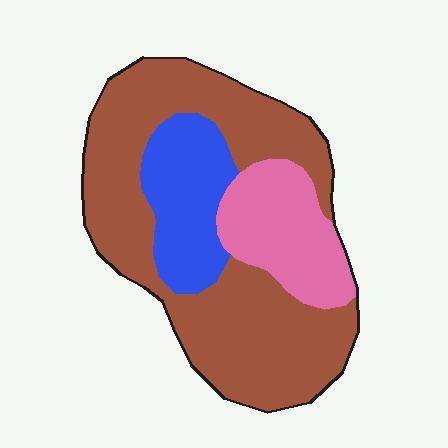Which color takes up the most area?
Brown, at roughly 60%.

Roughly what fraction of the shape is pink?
Pink covers 19% of the shape.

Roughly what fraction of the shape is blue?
Blue covers 18% of the shape.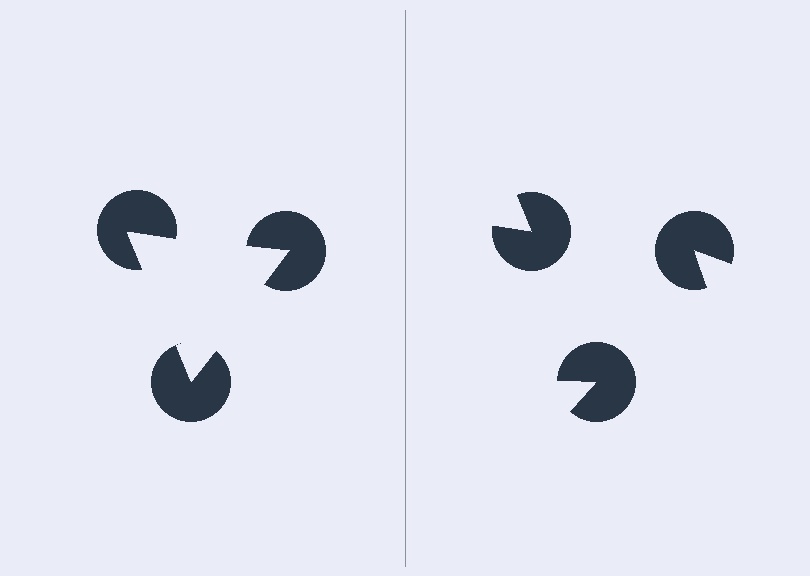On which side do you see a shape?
An illusory triangle appears on the left side. On the right side the wedge cuts are rotated, so no coherent shape forms.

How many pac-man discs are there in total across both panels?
6 — 3 on each side.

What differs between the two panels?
The pac-man discs are positioned identically on both sides; only the wedge orientations differ. On the left they align to a triangle; on the right they are misaligned.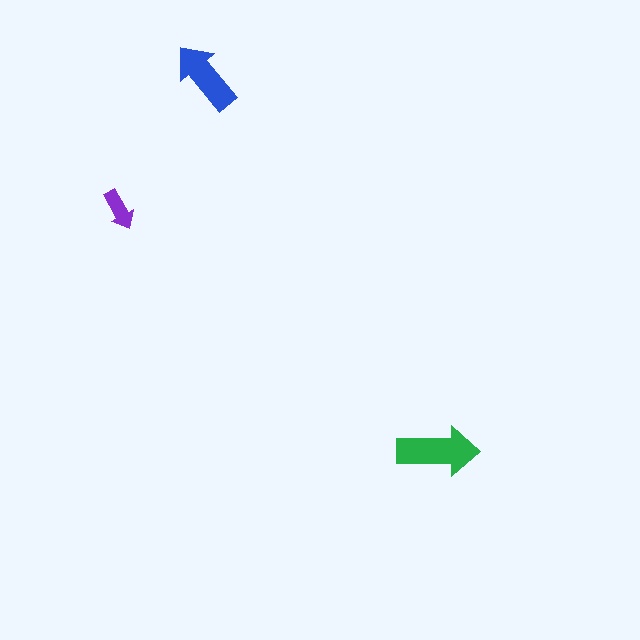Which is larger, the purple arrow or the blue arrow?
The blue one.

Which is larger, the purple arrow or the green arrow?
The green one.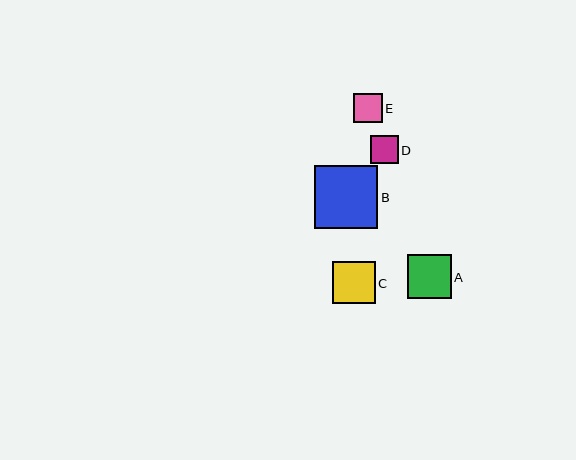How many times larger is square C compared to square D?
Square C is approximately 1.5 times the size of square D.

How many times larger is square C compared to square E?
Square C is approximately 1.4 times the size of square E.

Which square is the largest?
Square B is the largest with a size of approximately 63 pixels.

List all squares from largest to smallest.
From largest to smallest: B, A, C, E, D.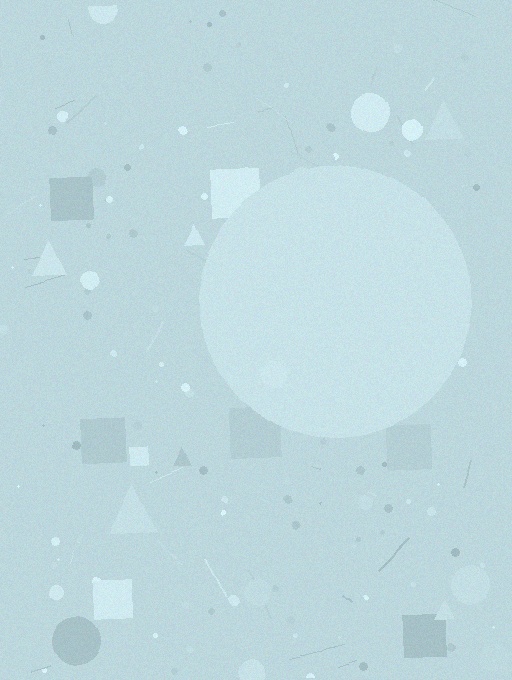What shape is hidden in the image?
A circle is hidden in the image.